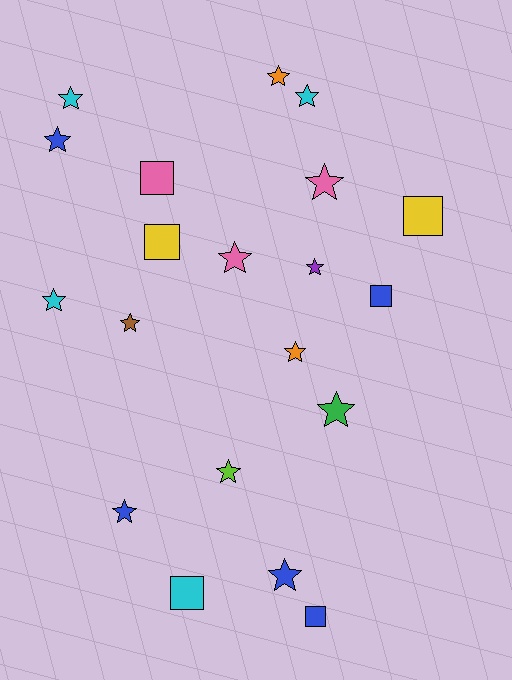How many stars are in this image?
There are 14 stars.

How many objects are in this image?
There are 20 objects.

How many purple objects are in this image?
There is 1 purple object.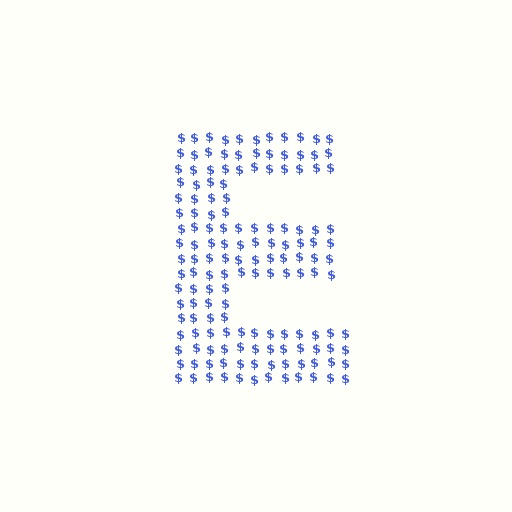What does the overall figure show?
The overall figure shows the letter E.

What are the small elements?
The small elements are dollar signs.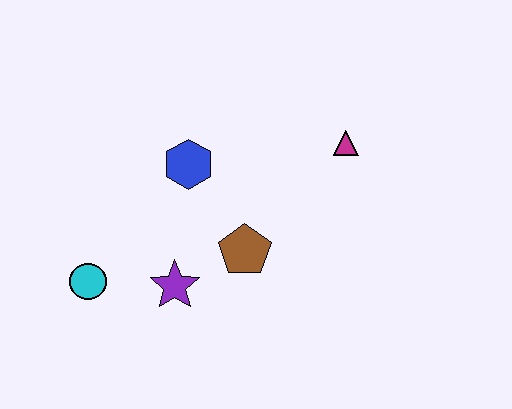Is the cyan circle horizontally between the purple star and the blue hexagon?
No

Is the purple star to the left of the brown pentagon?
Yes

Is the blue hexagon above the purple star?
Yes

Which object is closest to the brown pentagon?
The purple star is closest to the brown pentagon.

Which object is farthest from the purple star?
The magenta triangle is farthest from the purple star.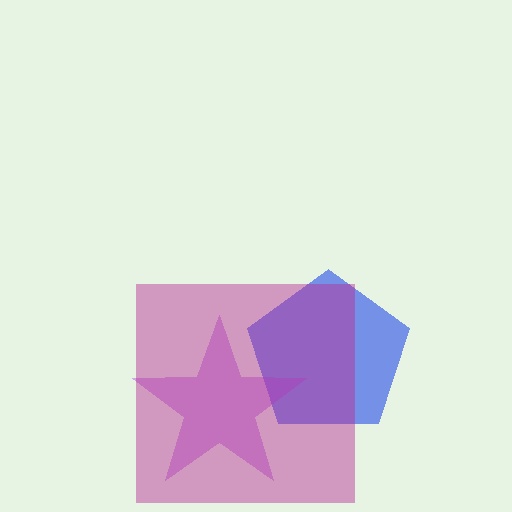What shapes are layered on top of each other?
The layered shapes are: a blue pentagon, a purple star, a magenta square.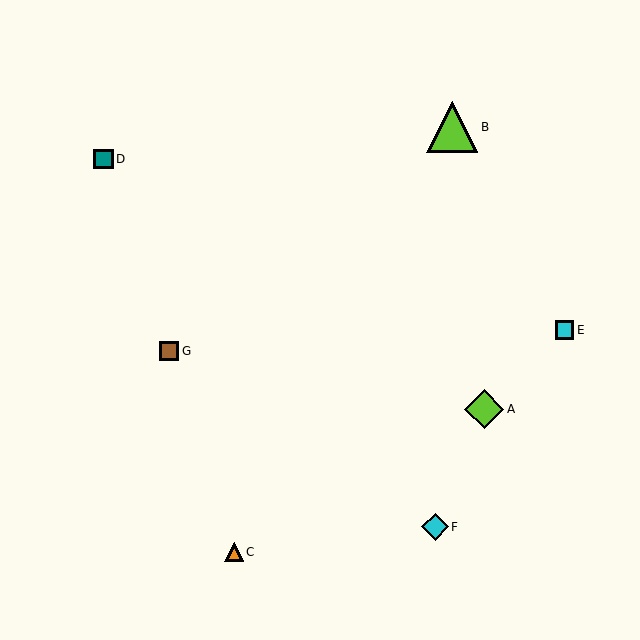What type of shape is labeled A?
Shape A is a lime diamond.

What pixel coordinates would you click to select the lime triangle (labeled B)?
Click at (452, 127) to select the lime triangle B.